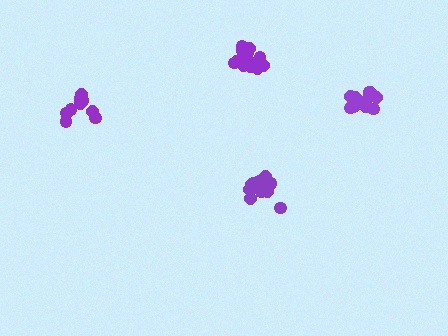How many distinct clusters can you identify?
There are 4 distinct clusters.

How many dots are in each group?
Group 1: 15 dots, Group 2: 14 dots, Group 3: 9 dots, Group 4: 14 dots (52 total).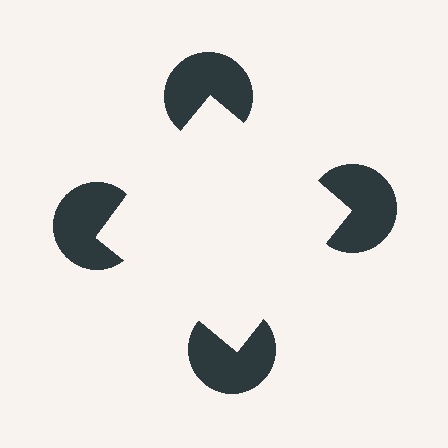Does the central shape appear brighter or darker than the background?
It typically appears slightly brighter than the background, even though no actual brightness change is drawn.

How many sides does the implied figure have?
4 sides.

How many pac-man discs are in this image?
There are 4 — one at each vertex of the illusory square.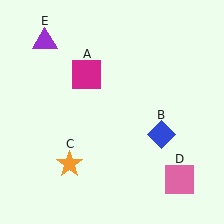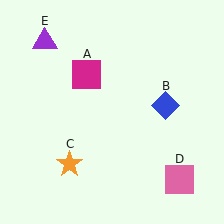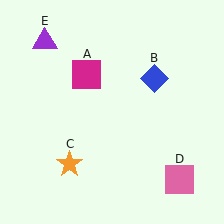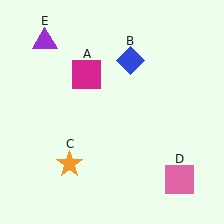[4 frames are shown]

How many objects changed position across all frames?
1 object changed position: blue diamond (object B).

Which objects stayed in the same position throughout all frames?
Magenta square (object A) and orange star (object C) and pink square (object D) and purple triangle (object E) remained stationary.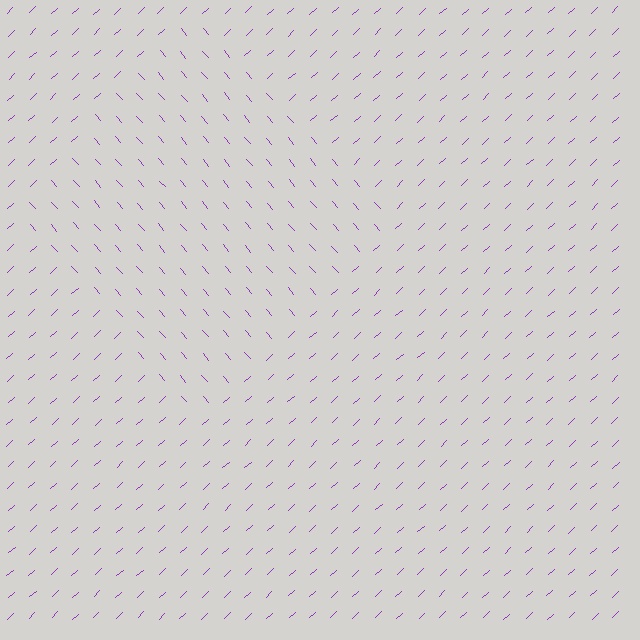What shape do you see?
I see a diamond.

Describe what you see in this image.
The image is filled with small purple line segments. A diamond region in the image has lines oriented differently from the surrounding lines, creating a visible texture boundary.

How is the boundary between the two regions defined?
The boundary is defined purely by a change in line orientation (approximately 88 degrees difference). All lines are the same color and thickness.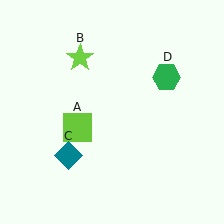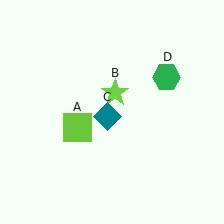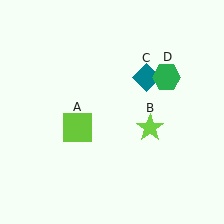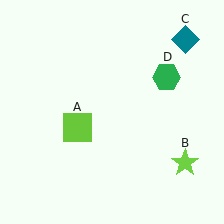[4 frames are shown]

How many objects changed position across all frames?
2 objects changed position: lime star (object B), teal diamond (object C).